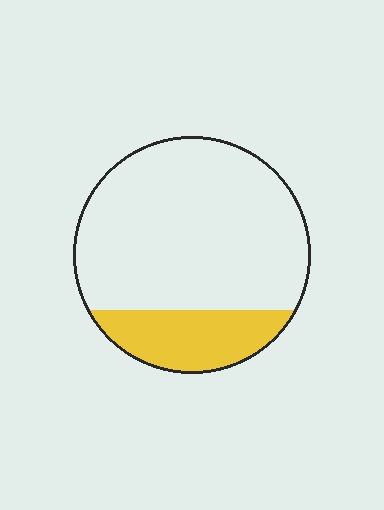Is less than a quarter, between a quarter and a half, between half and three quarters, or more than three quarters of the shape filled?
Less than a quarter.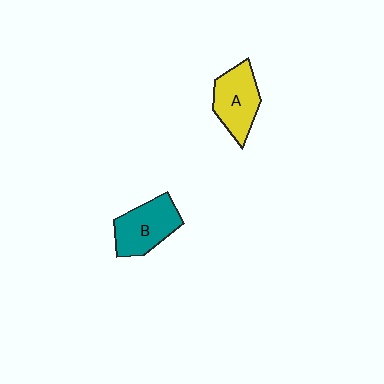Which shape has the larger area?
Shape B (teal).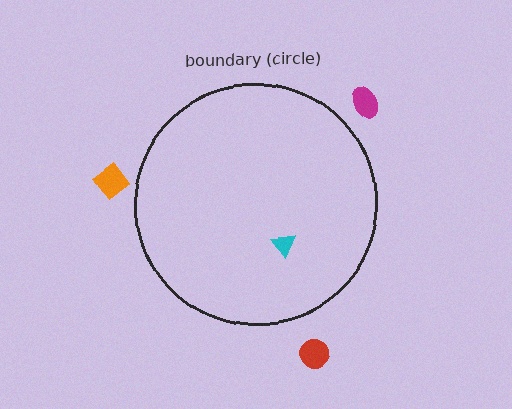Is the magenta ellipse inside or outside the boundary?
Outside.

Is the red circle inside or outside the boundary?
Outside.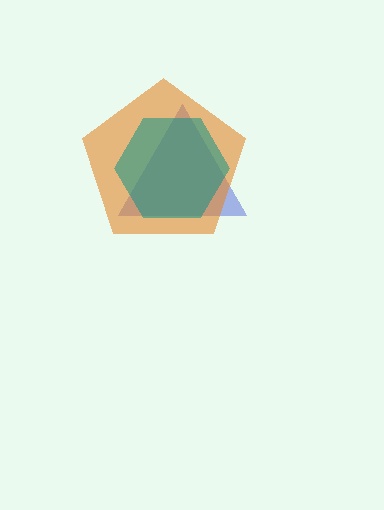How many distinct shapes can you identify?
There are 3 distinct shapes: a blue triangle, an orange pentagon, a teal hexagon.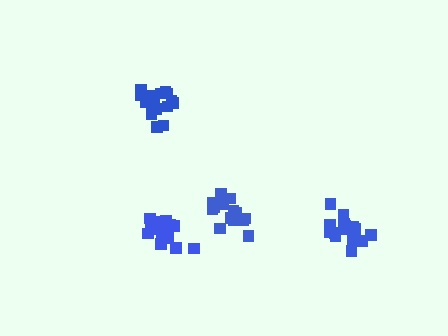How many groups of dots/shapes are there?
There are 4 groups.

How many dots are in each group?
Group 1: 15 dots, Group 2: 19 dots, Group 3: 15 dots, Group 4: 17 dots (66 total).